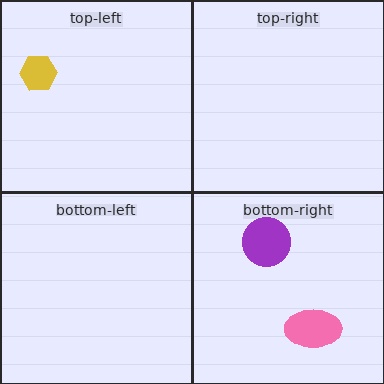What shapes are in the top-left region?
The yellow hexagon.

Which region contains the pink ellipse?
The bottom-right region.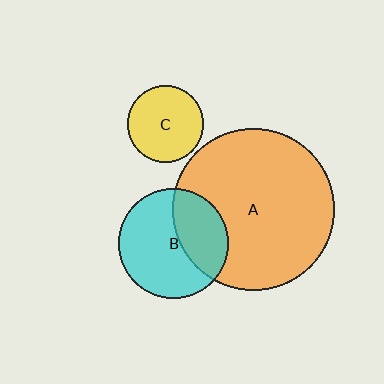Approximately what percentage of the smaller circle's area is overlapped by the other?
Approximately 35%.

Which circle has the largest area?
Circle A (orange).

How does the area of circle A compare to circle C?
Approximately 4.4 times.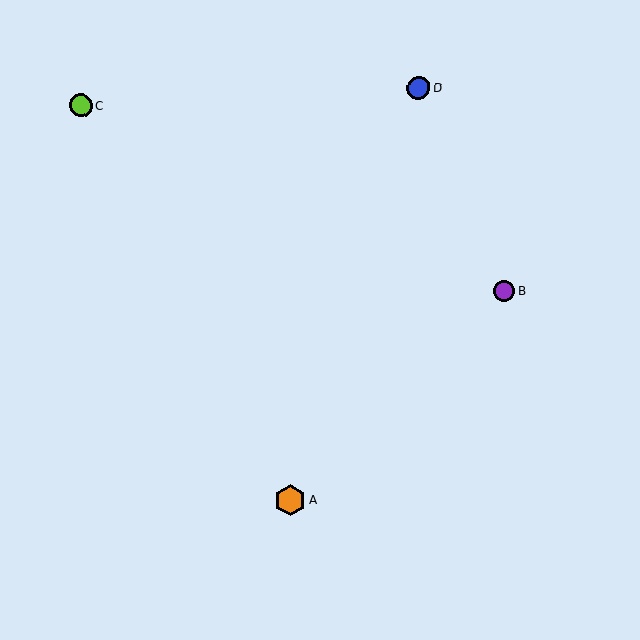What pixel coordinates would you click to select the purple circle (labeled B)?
Click at (504, 291) to select the purple circle B.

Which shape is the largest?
The orange hexagon (labeled A) is the largest.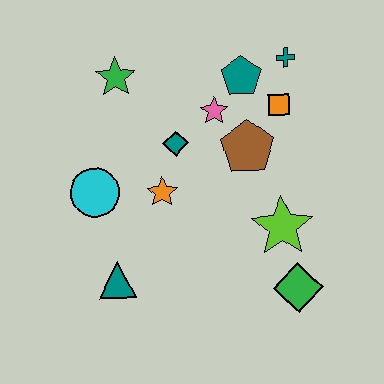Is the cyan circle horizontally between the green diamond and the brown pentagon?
No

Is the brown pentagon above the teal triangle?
Yes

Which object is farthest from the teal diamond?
The green diamond is farthest from the teal diamond.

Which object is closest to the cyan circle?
The orange star is closest to the cyan circle.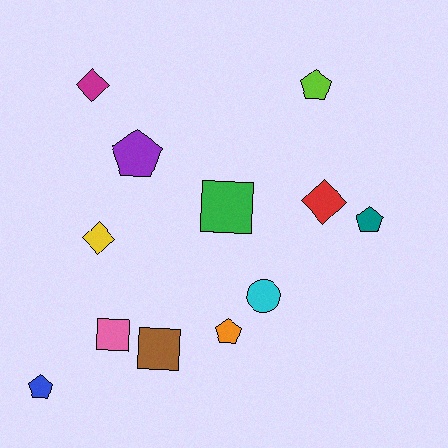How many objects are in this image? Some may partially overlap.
There are 12 objects.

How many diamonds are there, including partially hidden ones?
There are 3 diamonds.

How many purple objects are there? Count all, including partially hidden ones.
There is 1 purple object.